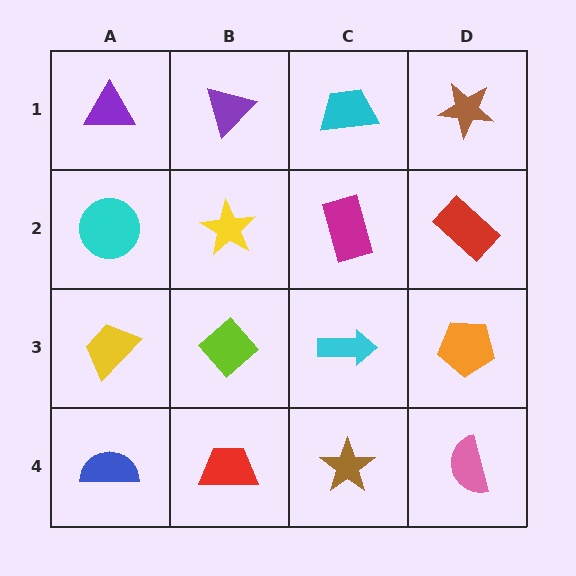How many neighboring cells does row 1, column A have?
2.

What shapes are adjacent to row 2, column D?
A brown star (row 1, column D), an orange pentagon (row 3, column D), a magenta rectangle (row 2, column C).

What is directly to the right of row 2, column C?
A red rectangle.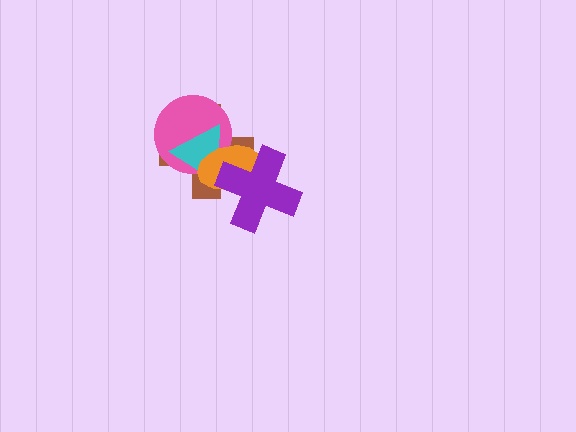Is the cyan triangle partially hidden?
Yes, it is partially covered by another shape.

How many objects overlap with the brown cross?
4 objects overlap with the brown cross.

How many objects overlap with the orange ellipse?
4 objects overlap with the orange ellipse.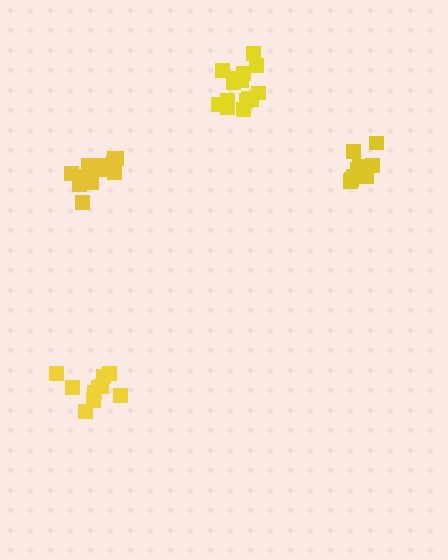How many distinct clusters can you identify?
There are 4 distinct clusters.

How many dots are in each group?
Group 1: 10 dots, Group 2: 14 dots, Group 3: 15 dots, Group 4: 10 dots (49 total).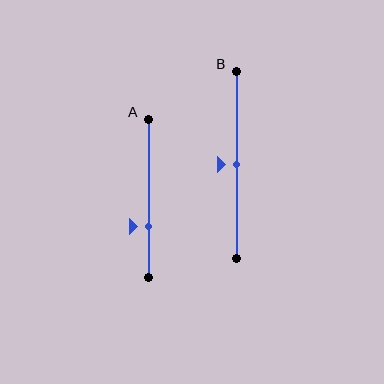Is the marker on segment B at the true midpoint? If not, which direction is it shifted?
Yes, the marker on segment B is at the true midpoint.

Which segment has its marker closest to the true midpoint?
Segment B has its marker closest to the true midpoint.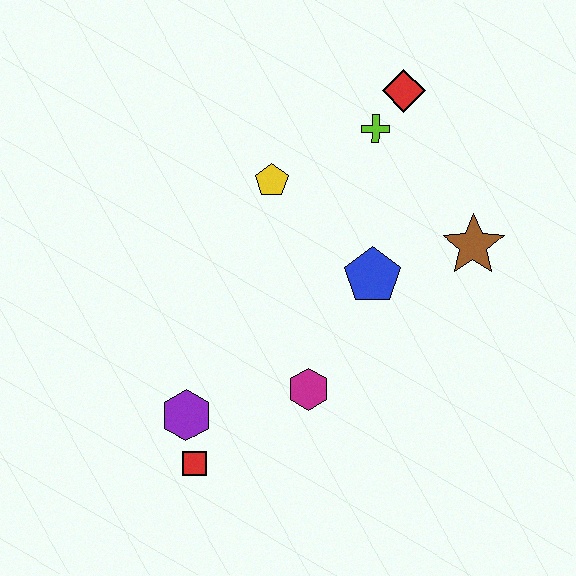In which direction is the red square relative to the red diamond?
The red square is below the red diamond.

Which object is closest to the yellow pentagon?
The lime cross is closest to the yellow pentagon.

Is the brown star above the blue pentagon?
Yes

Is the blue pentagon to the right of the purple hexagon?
Yes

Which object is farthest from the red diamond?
The red square is farthest from the red diamond.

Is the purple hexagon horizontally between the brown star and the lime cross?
No